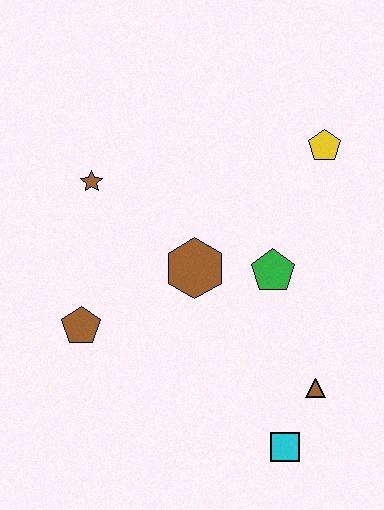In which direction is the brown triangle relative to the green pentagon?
The brown triangle is below the green pentagon.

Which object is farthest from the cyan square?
The brown star is farthest from the cyan square.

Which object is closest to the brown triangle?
The cyan square is closest to the brown triangle.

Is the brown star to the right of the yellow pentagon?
No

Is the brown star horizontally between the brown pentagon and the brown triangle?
Yes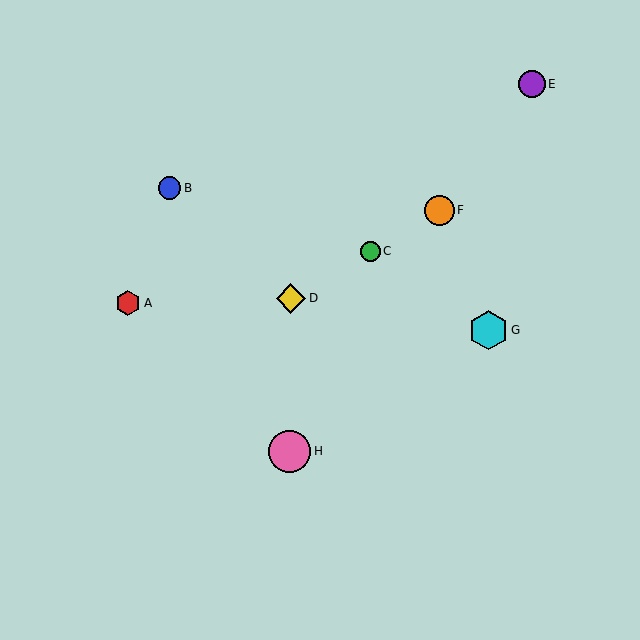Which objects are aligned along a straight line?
Objects C, D, F are aligned along a straight line.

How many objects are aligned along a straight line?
3 objects (C, D, F) are aligned along a straight line.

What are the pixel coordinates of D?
Object D is at (291, 298).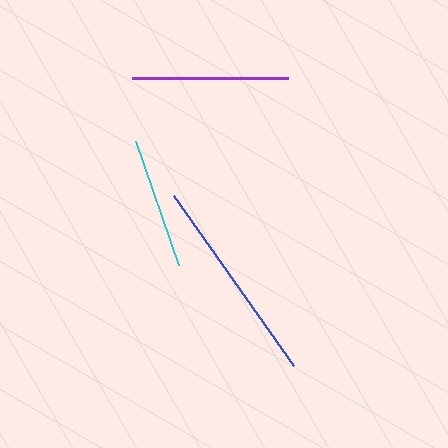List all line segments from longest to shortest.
From longest to shortest: blue, purple, cyan.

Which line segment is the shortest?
The cyan line is the shortest at approximately 132 pixels.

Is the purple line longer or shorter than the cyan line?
The purple line is longer than the cyan line.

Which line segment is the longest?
The blue line is the longest at approximately 207 pixels.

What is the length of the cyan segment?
The cyan segment is approximately 132 pixels long.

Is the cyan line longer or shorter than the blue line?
The blue line is longer than the cyan line.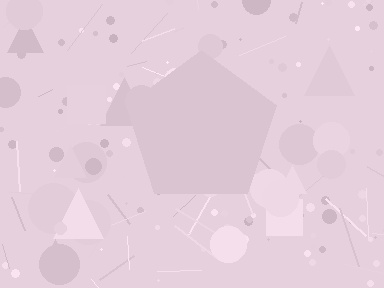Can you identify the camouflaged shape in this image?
The camouflaged shape is a pentagon.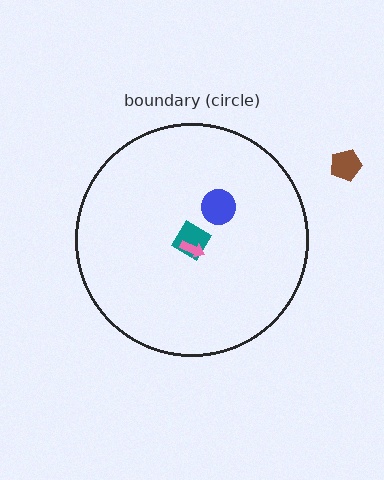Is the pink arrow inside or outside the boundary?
Inside.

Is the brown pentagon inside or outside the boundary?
Outside.